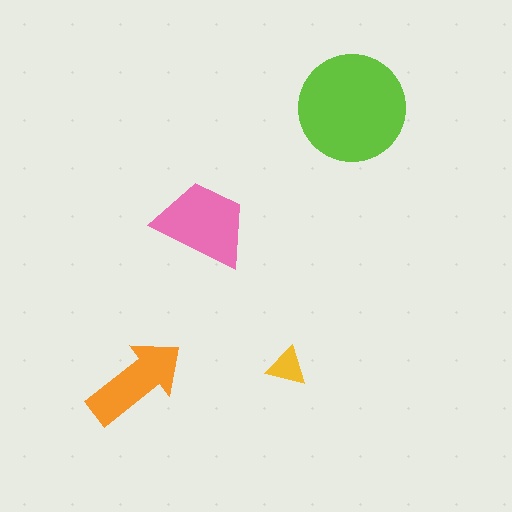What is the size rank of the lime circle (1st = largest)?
1st.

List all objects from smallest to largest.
The yellow triangle, the orange arrow, the pink trapezoid, the lime circle.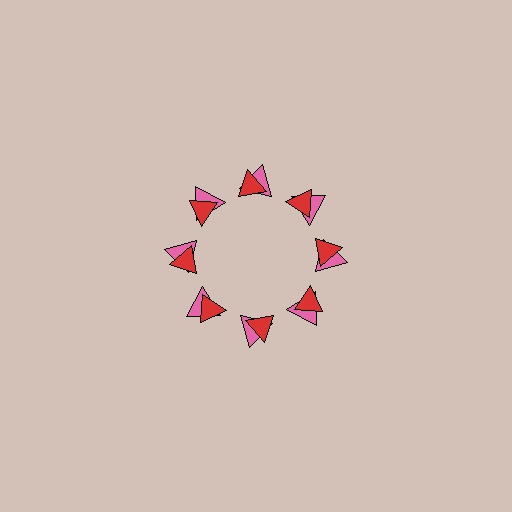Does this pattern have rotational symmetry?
Yes, this pattern has 8-fold rotational symmetry. It looks the same after rotating 45 degrees around the center.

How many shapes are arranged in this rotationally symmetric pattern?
There are 16 shapes, arranged in 8 groups of 2.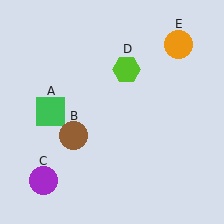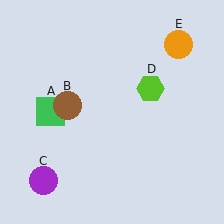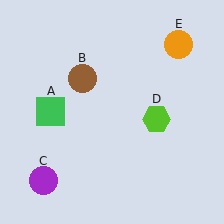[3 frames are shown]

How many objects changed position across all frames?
2 objects changed position: brown circle (object B), lime hexagon (object D).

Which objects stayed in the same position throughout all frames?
Green square (object A) and purple circle (object C) and orange circle (object E) remained stationary.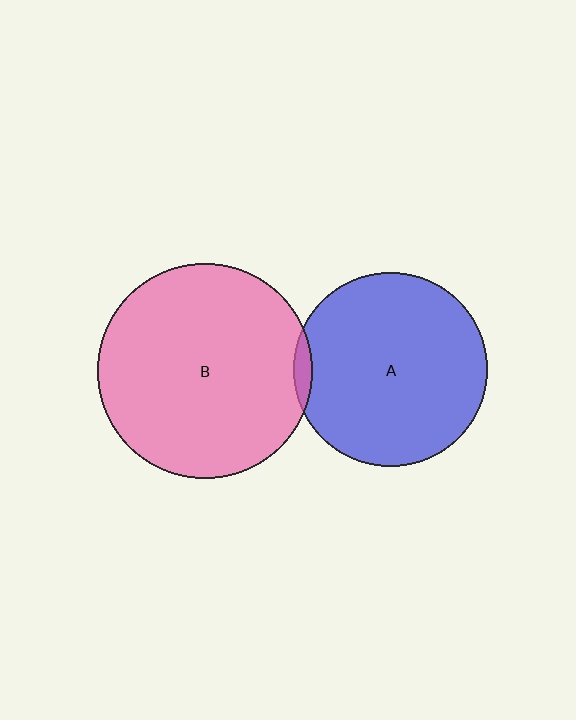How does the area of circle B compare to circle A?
Approximately 1.2 times.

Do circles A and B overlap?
Yes.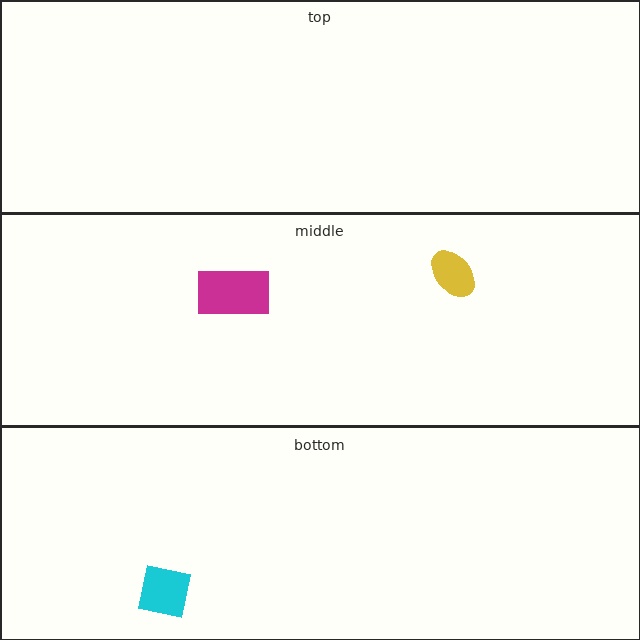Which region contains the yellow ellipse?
The middle region.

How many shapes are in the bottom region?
1.